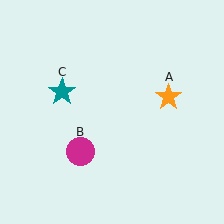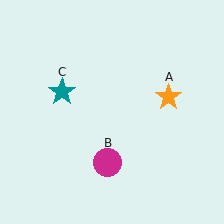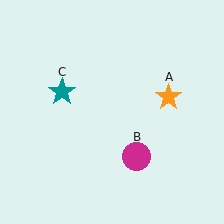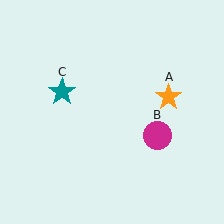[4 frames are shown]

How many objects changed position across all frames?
1 object changed position: magenta circle (object B).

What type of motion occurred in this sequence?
The magenta circle (object B) rotated counterclockwise around the center of the scene.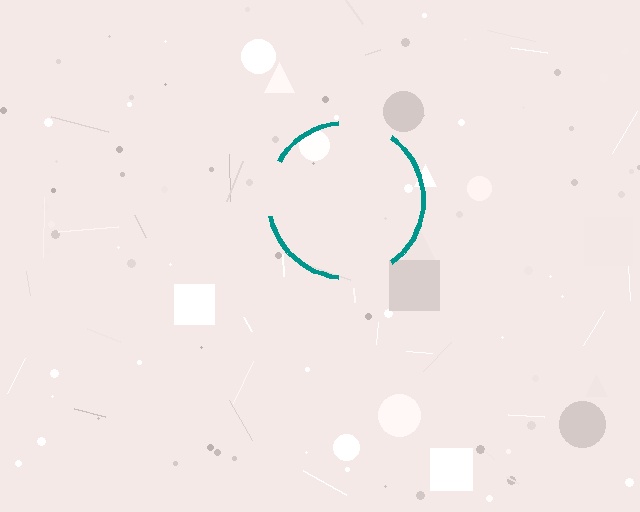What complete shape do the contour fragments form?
The contour fragments form a circle.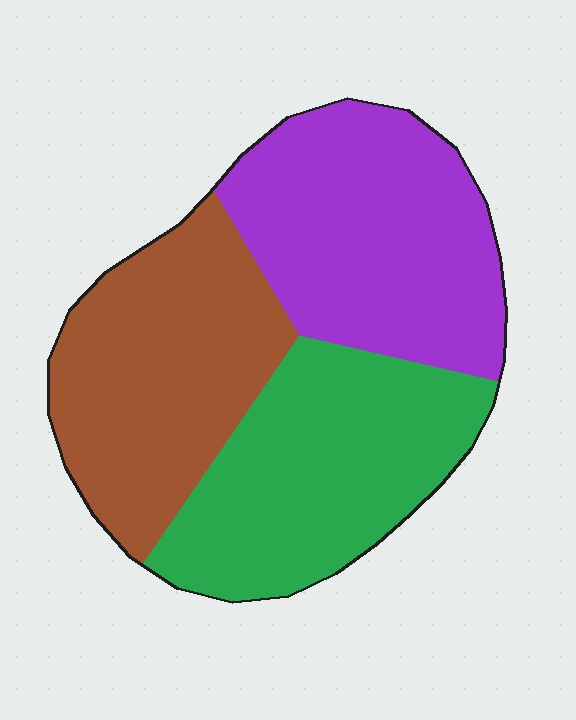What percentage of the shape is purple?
Purple takes up about one third (1/3) of the shape.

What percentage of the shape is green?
Green covers about 35% of the shape.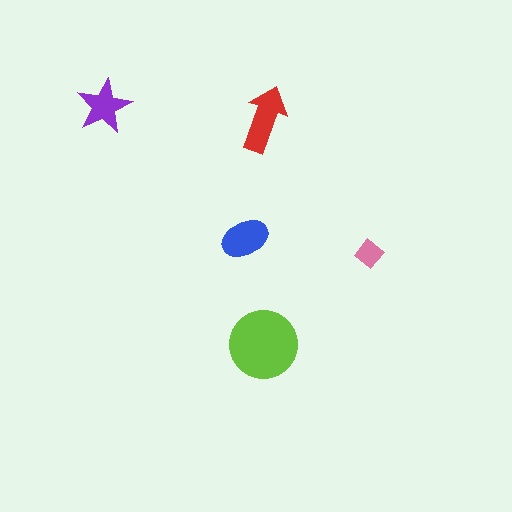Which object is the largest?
The lime circle.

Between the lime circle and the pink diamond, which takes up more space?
The lime circle.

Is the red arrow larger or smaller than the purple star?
Larger.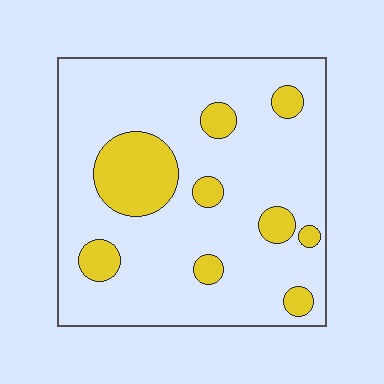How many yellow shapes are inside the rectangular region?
9.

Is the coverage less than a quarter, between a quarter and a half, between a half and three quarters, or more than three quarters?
Less than a quarter.